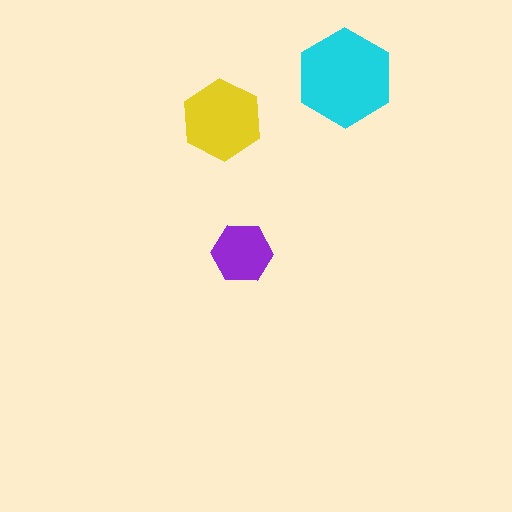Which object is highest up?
The cyan hexagon is topmost.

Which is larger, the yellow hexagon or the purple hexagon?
The yellow one.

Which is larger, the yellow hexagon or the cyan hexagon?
The cyan one.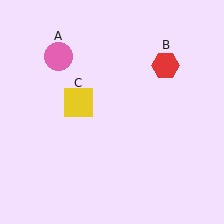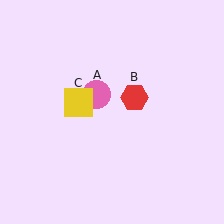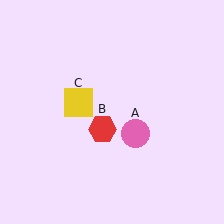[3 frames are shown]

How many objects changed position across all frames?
2 objects changed position: pink circle (object A), red hexagon (object B).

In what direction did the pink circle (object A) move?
The pink circle (object A) moved down and to the right.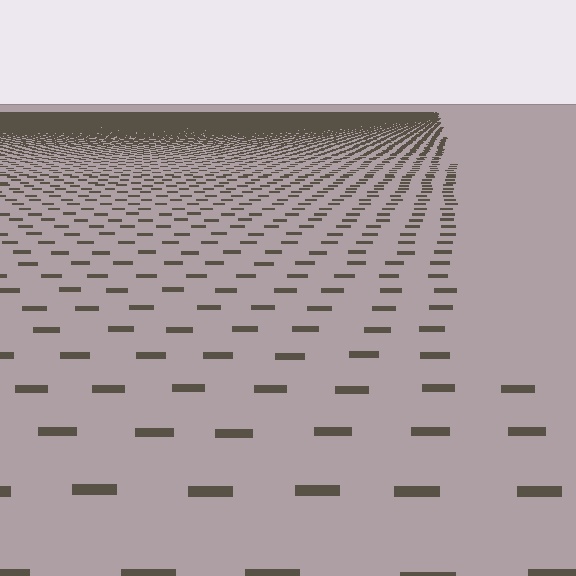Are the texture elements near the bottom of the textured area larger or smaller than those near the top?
Larger. Near the bottom, elements are closer to the viewer and appear at a bigger on-screen size.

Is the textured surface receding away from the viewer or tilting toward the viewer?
The surface is receding away from the viewer. Texture elements get smaller and denser toward the top.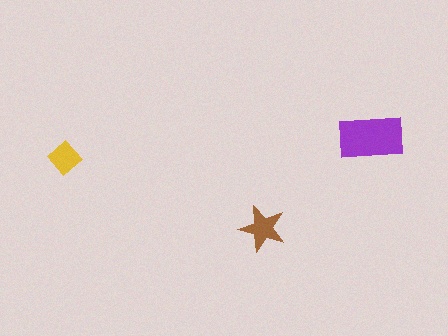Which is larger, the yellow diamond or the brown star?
The brown star.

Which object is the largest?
The purple rectangle.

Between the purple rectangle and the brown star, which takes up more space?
The purple rectangle.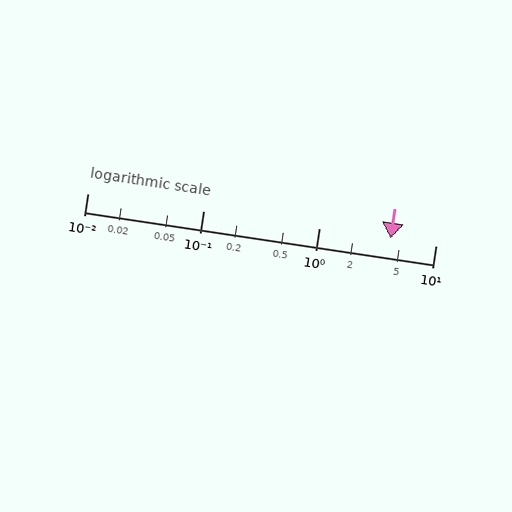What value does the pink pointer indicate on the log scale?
The pointer indicates approximately 4.1.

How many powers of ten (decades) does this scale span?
The scale spans 3 decades, from 0.01 to 10.